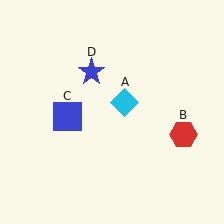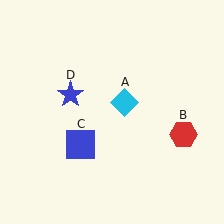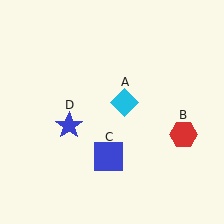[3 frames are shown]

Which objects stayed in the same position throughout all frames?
Cyan diamond (object A) and red hexagon (object B) remained stationary.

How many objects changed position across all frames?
2 objects changed position: blue square (object C), blue star (object D).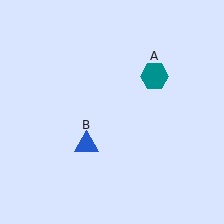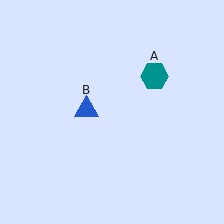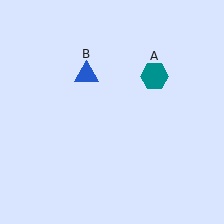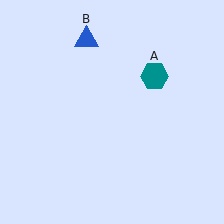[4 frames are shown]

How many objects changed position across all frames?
1 object changed position: blue triangle (object B).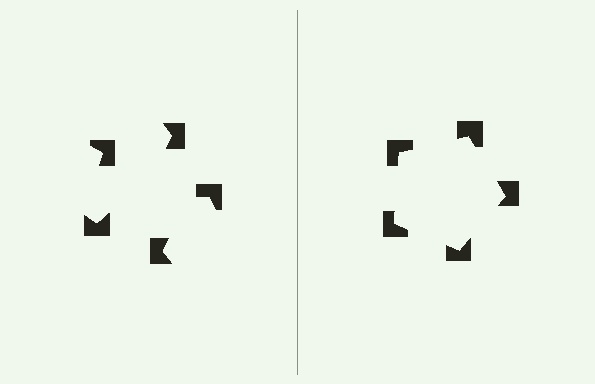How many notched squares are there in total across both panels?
10 — 5 on each side.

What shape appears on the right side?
An illusory pentagon.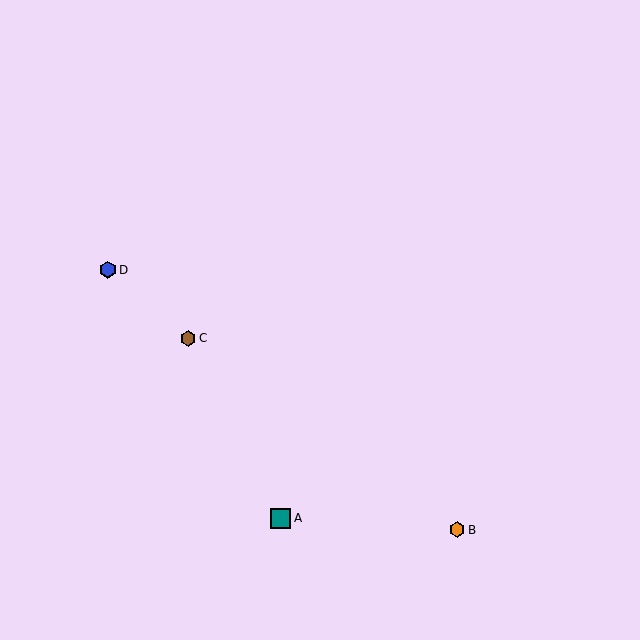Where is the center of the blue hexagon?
The center of the blue hexagon is at (108, 270).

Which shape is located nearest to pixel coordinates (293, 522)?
The teal square (labeled A) at (281, 518) is nearest to that location.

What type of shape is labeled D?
Shape D is a blue hexagon.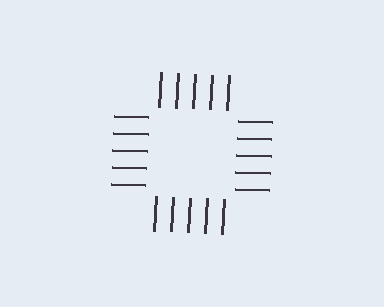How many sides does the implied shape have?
4 sides — the line-ends trace a square.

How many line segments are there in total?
20 — 5 along each of the 4 edges.